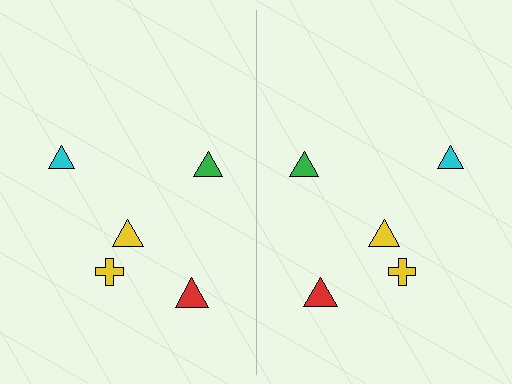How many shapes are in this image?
There are 10 shapes in this image.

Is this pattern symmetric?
Yes, this pattern has bilateral (reflection) symmetry.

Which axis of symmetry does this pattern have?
The pattern has a vertical axis of symmetry running through the center of the image.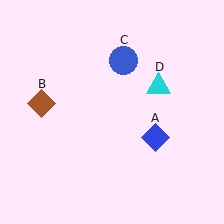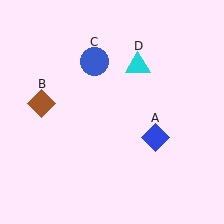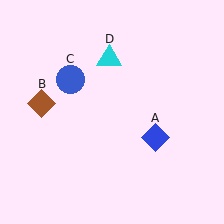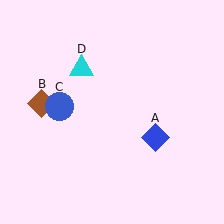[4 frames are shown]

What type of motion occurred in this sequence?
The blue circle (object C), cyan triangle (object D) rotated counterclockwise around the center of the scene.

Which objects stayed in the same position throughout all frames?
Blue diamond (object A) and brown diamond (object B) remained stationary.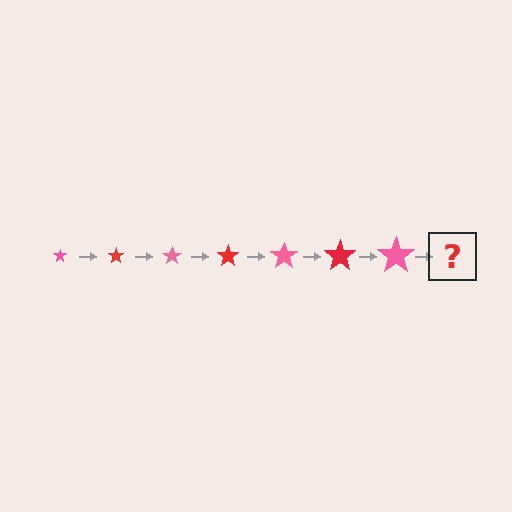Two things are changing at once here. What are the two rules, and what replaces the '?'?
The two rules are that the star grows larger each step and the color cycles through pink and red. The '?' should be a red star, larger than the previous one.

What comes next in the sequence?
The next element should be a red star, larger than the previous one.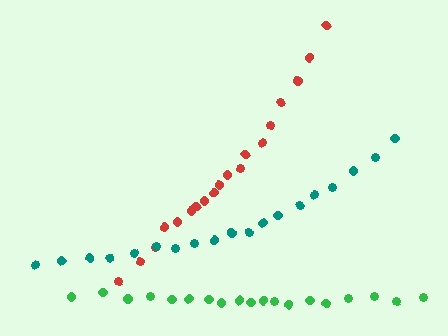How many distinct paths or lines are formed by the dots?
There are 3 distinct paths.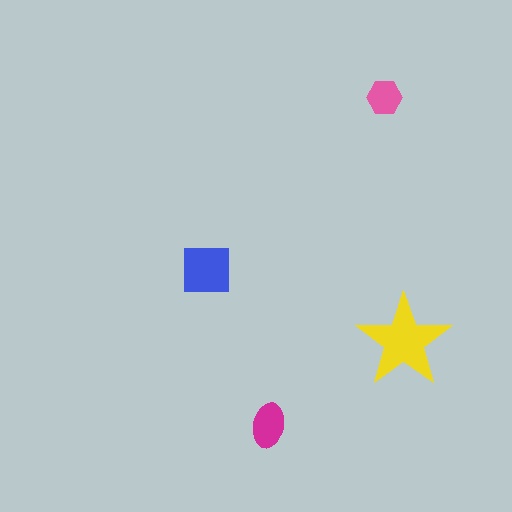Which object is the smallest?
The pink hexagon.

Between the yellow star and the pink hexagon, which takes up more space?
The yellow star.